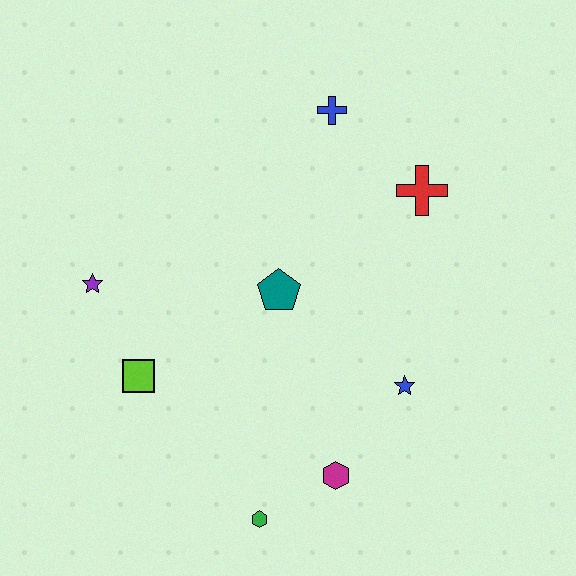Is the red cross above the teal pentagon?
Yes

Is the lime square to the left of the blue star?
Yes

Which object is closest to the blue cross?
The red cross is closest to the blue cross.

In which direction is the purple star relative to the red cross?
The purple star is to the left of the red cross.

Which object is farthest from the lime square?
The red cross is farthest from the lime square.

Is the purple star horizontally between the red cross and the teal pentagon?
No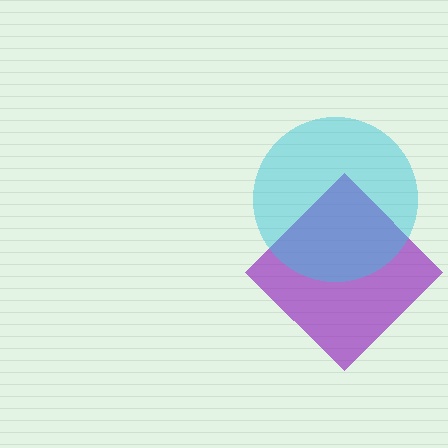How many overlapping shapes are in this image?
There are 2 overlapping shapes in the image.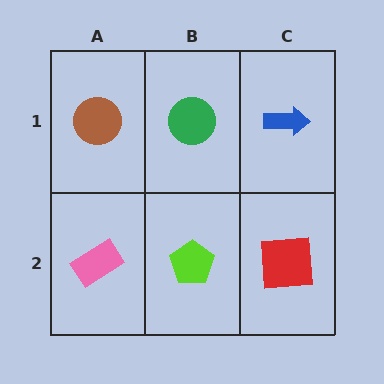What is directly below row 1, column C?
A red square.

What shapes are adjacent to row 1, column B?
A lime pentagon (row 2, column B), a brown circle (row 1, column A), a blue arrow (row 1, column C).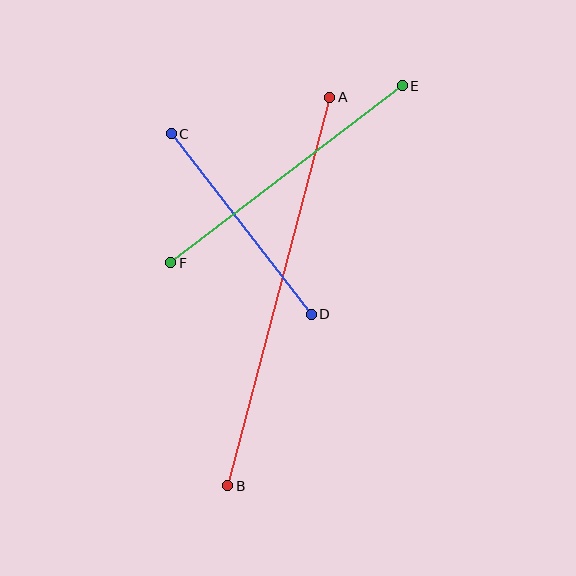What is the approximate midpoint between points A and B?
The midpoint is at approximately (279, 292) pixels.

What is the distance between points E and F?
The distance is approximately 292 pixels.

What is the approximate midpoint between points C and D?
The midpoint is at approximately (241, 224) pixels.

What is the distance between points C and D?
The distance is approximately 228 pixels.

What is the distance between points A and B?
The distance is approximately 402 pixels.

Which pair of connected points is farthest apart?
Points A and B are farthest apart.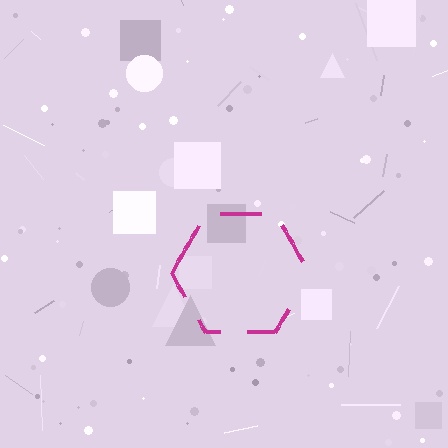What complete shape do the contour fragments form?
The contour fragments form a hexagon.